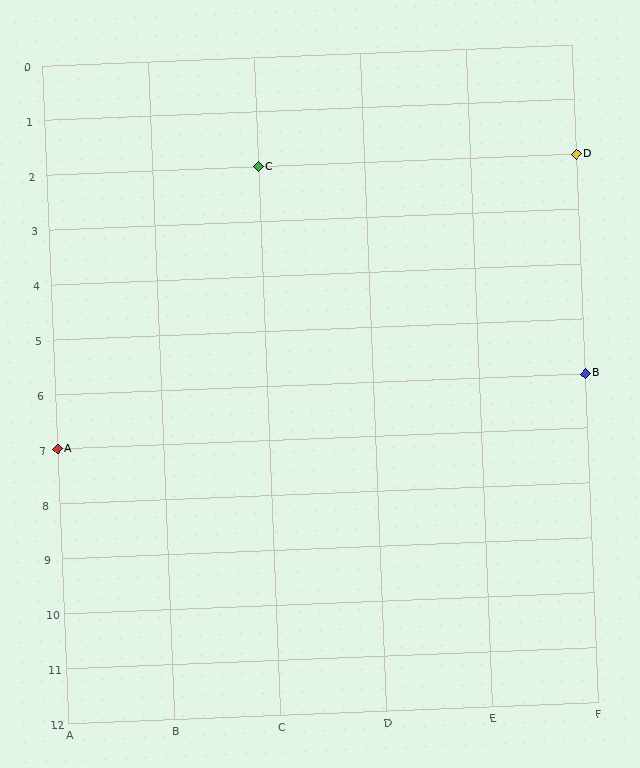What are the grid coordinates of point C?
Point C is at grid coordinates (C, 2).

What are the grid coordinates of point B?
Point B is at grid coordinates (F, 6).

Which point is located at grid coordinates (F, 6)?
Point B is at (F, 6).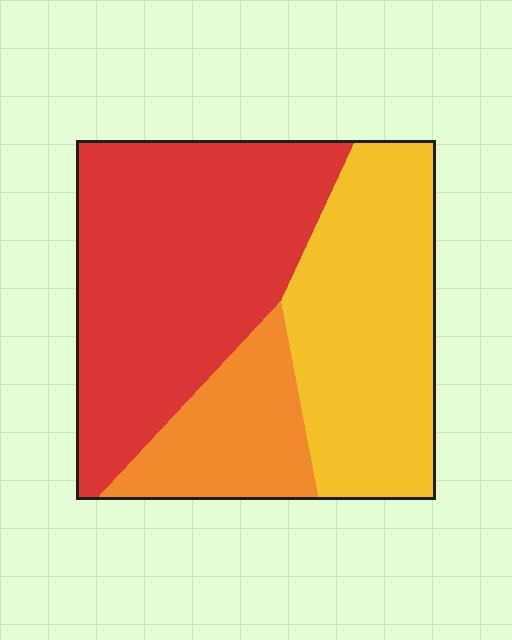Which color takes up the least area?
Orange, at roughly 15%.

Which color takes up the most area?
Red, at roughly 45%.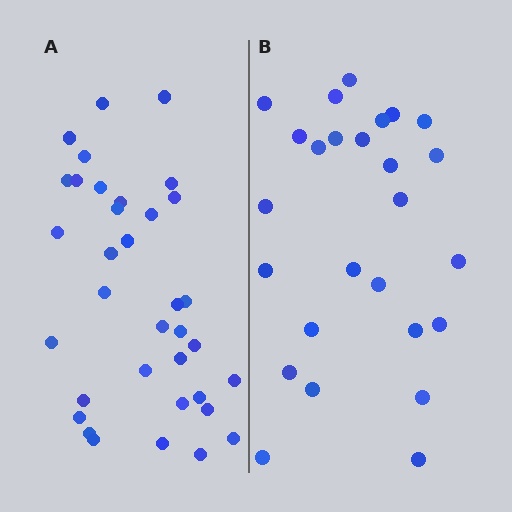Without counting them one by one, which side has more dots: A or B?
Region A (the left region) has more dots.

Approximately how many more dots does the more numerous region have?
Region A has roughly 8 or so more dots than region B.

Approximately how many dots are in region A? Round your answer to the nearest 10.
About 40 dots. (The exact count is 35, which rounds to 40.)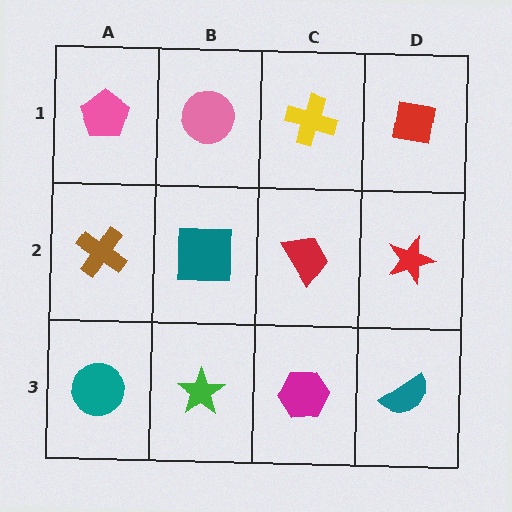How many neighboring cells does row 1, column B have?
3.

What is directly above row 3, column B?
A teal square.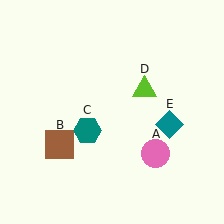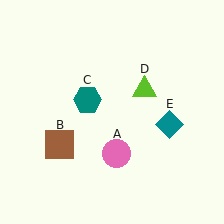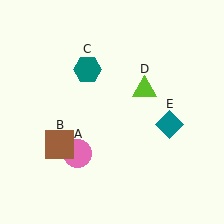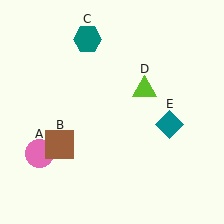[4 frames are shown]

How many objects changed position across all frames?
2 objects changed position: pink circle (object A), teal hexagon (object C).